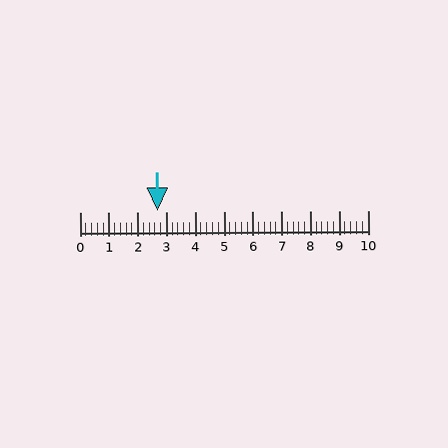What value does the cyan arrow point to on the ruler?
The cyan arrow points to approximately 2.7.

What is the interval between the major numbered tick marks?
The major tick marks are spaced 1 units apart.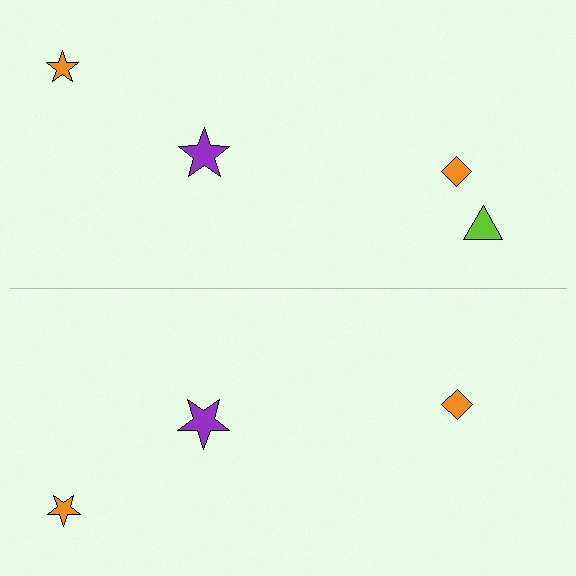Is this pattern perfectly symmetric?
No, the pattern is not perfectly symmetric. A lime triangle is missing from the bottom side.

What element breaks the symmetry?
A lime triangle is missing from the bottom side.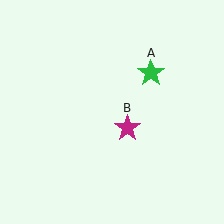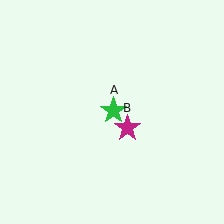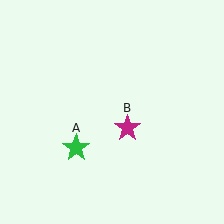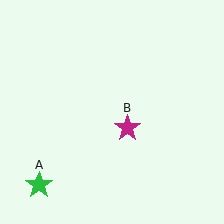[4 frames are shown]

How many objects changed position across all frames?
1 object changed position: green star (object A).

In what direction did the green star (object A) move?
The green star (object A) moved down and to the left.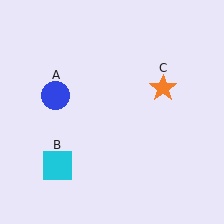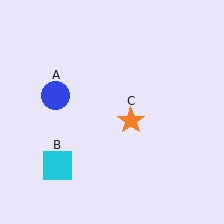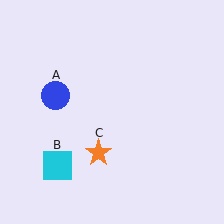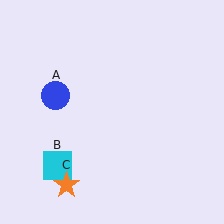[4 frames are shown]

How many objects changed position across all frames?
1 object changed position: orange star (object C).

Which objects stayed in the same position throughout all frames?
Blue circle (object A) and cyan square (object B) remained stationary.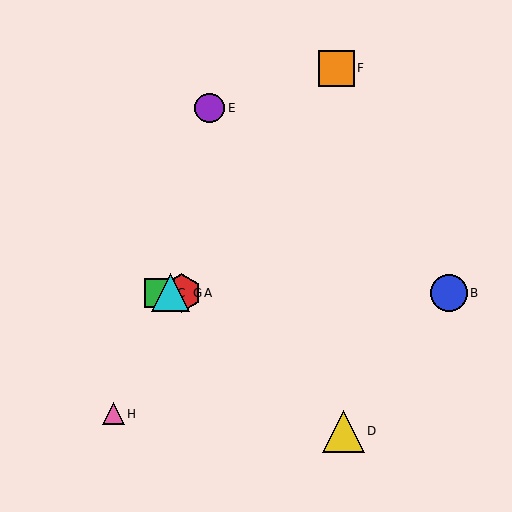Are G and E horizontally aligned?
No, G is at y≈293 and E is at y≈108.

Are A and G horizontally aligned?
Yes, both are at y≈293.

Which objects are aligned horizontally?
Objects A, B, C, G are aligned horizontally.